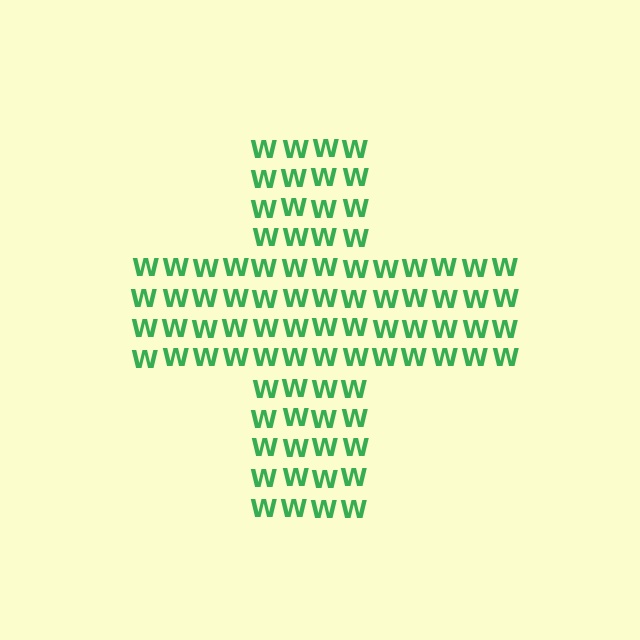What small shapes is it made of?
It is made of small letter W's.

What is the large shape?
The large shape is a cross.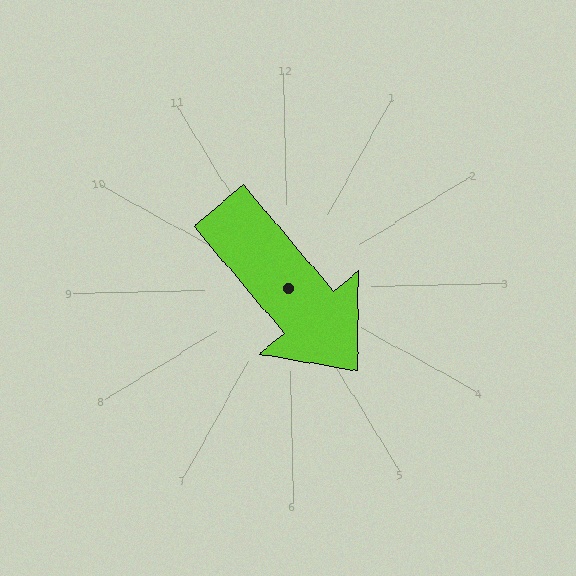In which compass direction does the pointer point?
Southeast.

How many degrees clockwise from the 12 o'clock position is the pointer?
Approximately 141 degrees.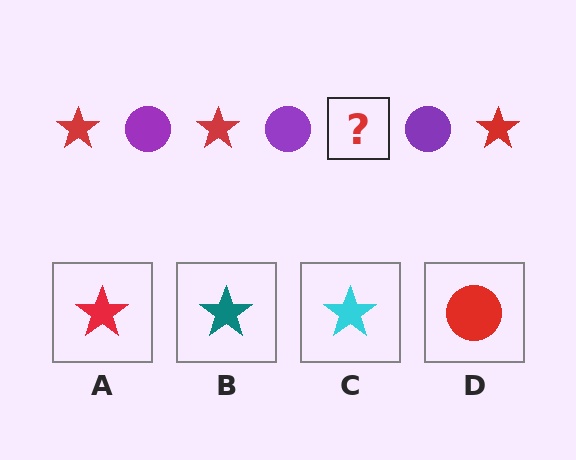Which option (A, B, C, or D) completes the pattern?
A.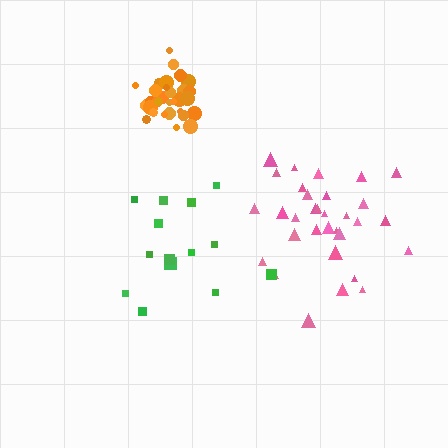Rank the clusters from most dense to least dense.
orange, pink, green.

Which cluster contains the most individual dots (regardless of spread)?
Orange (33).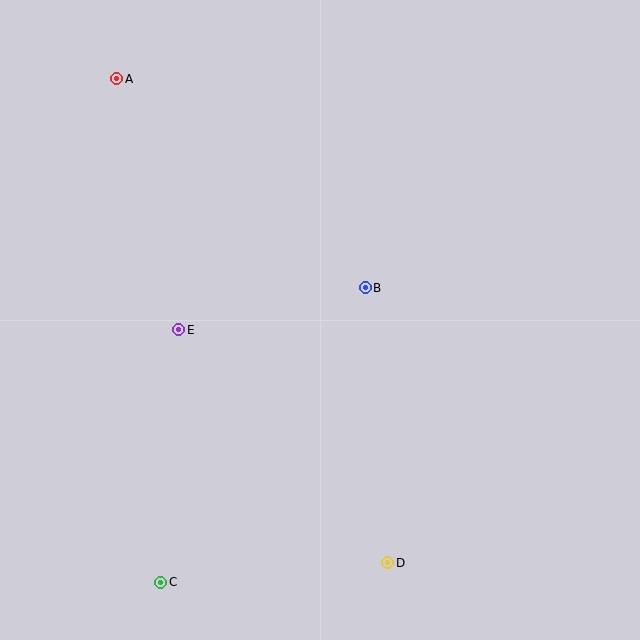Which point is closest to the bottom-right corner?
Point D is closest to the bottom-right corner.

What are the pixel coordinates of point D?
Point D is at (388, 563).